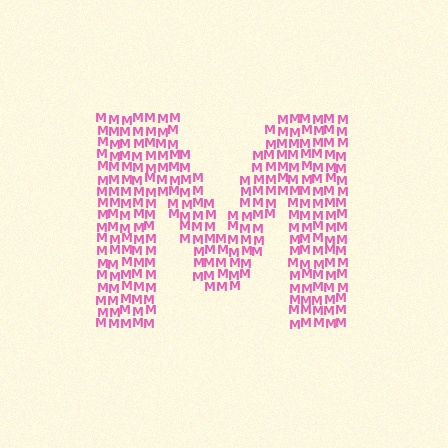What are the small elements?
The small elements are letter M's.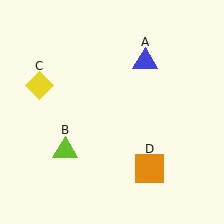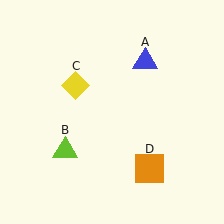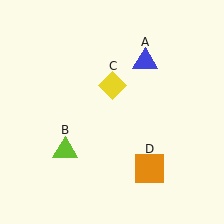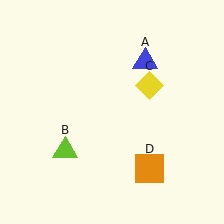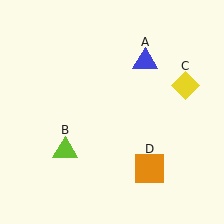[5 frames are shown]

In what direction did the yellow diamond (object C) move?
The yellow diamond (object C) moved right.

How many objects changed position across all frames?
1 object changed position: yellow diamond (object C).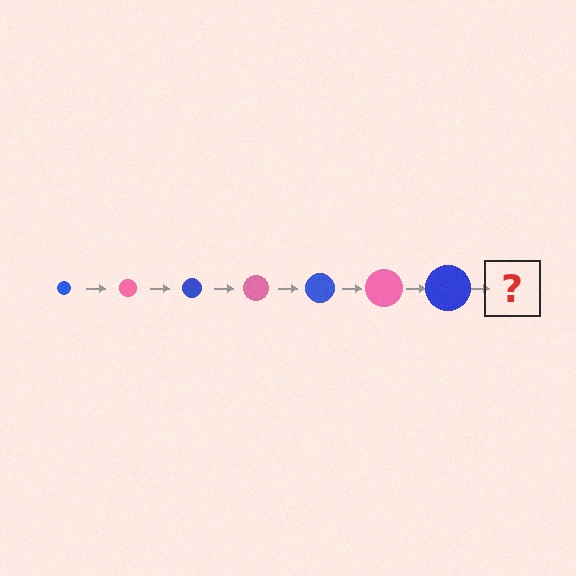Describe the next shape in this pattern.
It should be a pink circle, larger than the previous one.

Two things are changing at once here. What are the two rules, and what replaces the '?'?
The two rules are that the circle grows larger each step and the color cycles through blue and pink. The '?' should be a pink circle, larger than the previous one.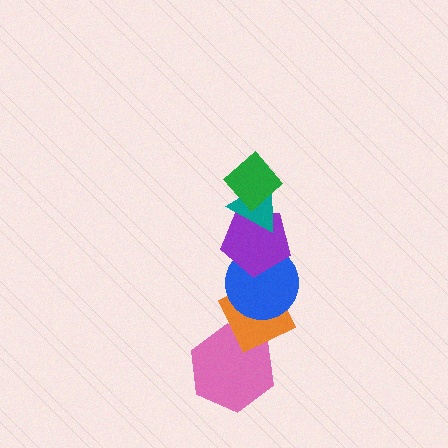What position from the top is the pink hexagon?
The pink hexagon is 6th from the top.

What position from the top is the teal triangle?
The teal triangle is 2nd from the top.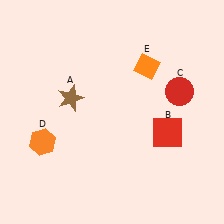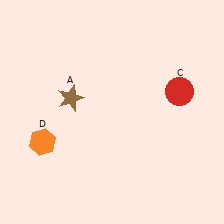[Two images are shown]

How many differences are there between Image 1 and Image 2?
There are 2 differences between the two images.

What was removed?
The red square (B), the orange diamond (E) were removed in Image 2.